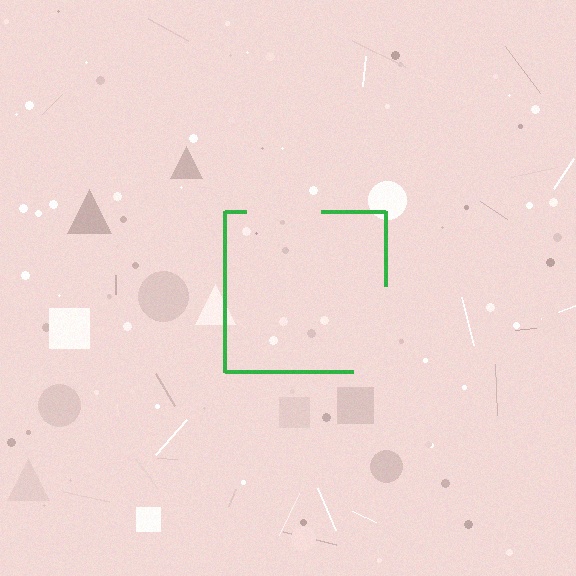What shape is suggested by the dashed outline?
The dashed outline suggests a square.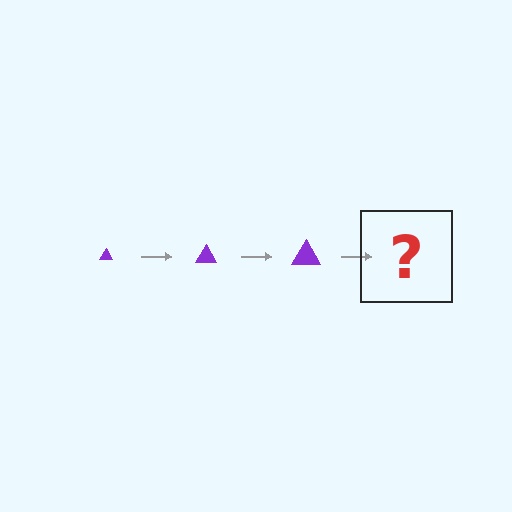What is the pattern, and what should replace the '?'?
The pattern is that the triangle gets progressively larger each step. The '?' should be a purple triangle, larger than the previous one.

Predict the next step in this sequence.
The next step is a purple triangle, larger than the previous one.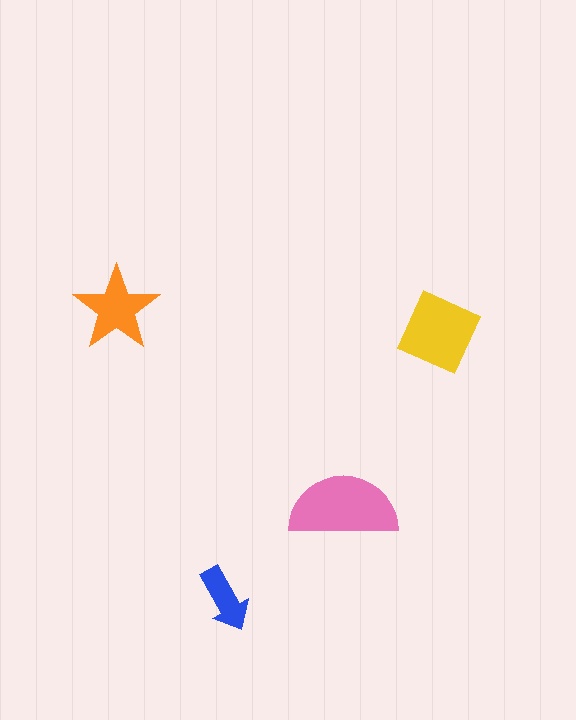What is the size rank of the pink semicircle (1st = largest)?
1st.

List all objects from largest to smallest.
The pink semicircle, the yellow square, the orange star, the blue arrow.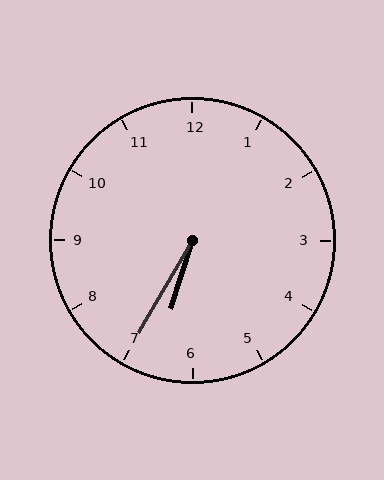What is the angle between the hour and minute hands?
Approximately 12 degrees.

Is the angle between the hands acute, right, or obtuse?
It is acute.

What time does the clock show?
6:35.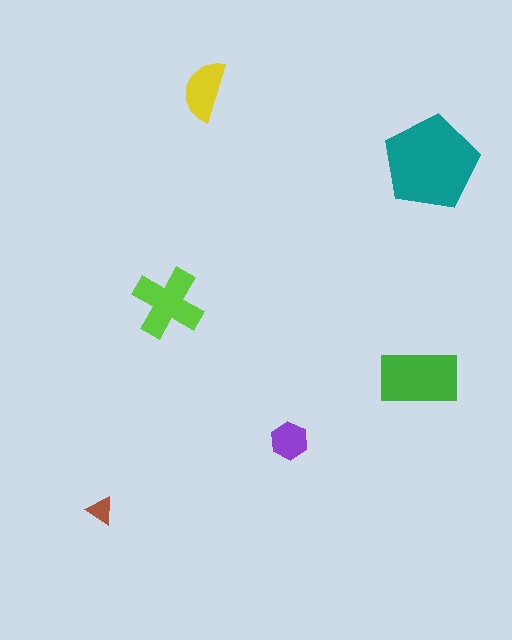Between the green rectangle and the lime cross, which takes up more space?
The green rectangle.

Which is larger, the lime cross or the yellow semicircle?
The lime cross.